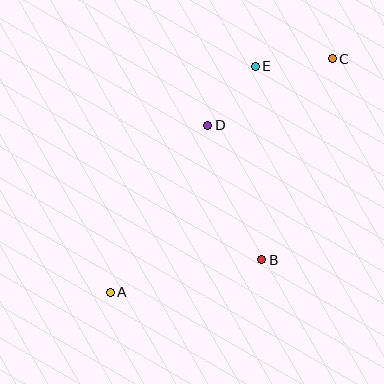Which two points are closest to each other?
Points D and E are closest to each other.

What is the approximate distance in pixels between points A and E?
The distance between A and E is approximately 268 pixels.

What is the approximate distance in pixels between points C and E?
The distance between C and E is approximately 77 pixels.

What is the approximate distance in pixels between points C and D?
The distance between C and D is approximately 141 pixels.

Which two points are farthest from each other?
Points A and C are farthest from each other.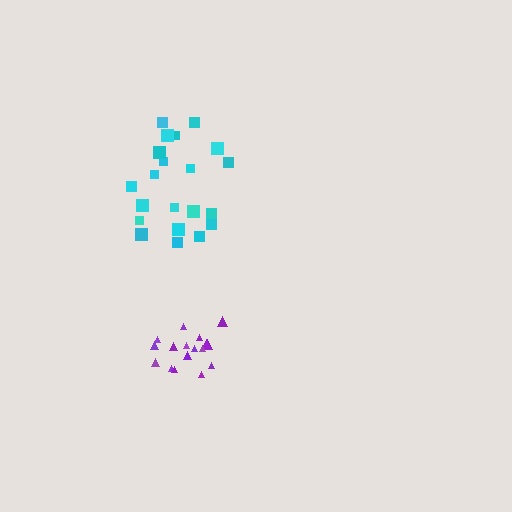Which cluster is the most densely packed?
Purple.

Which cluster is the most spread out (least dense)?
Cyan.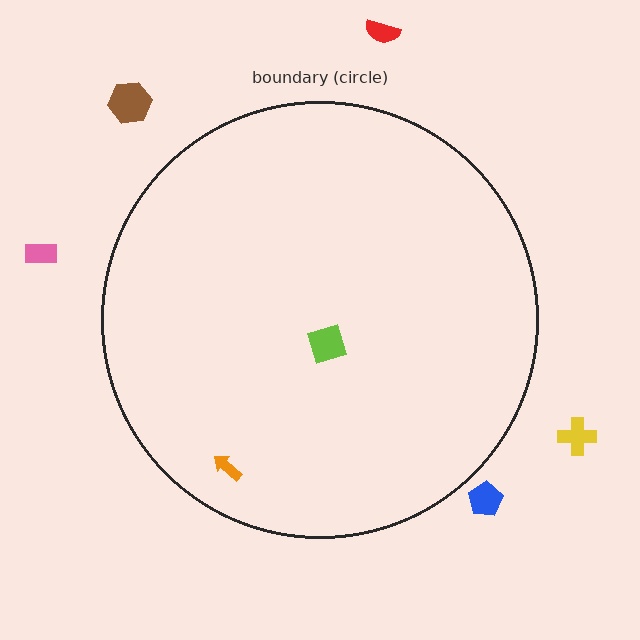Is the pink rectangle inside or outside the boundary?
Outside.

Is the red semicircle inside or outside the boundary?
Outside.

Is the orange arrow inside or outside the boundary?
Inside.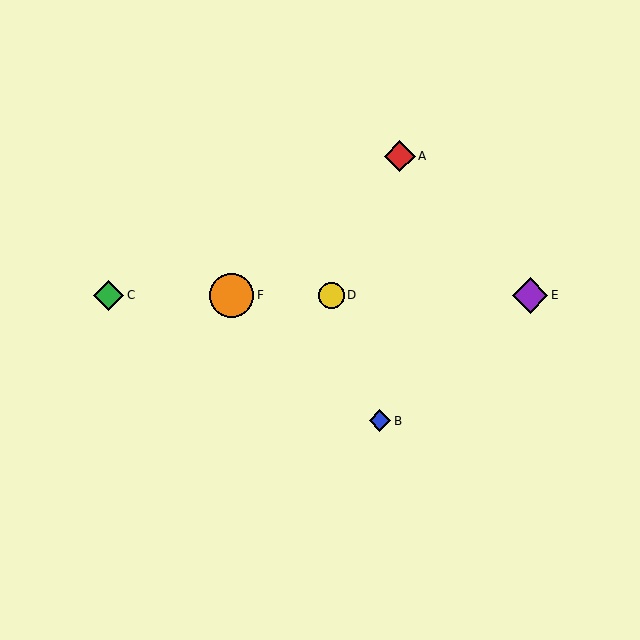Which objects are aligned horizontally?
Objects C, D, E, F are aligned horizontally.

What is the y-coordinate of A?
Object A is at y≈156.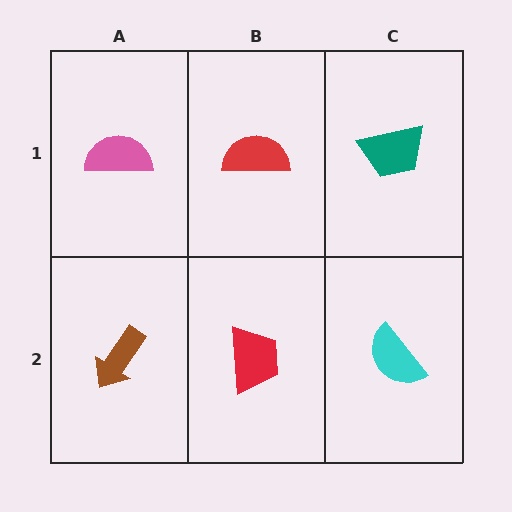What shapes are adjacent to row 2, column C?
A teal trapezoid (row 1, column C), a red trapezoid (row 2, column B).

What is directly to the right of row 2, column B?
A cyan semicircle.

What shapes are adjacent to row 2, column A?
A pink semicircle (row 1, column A), a red trapezoid (row 2, column B).